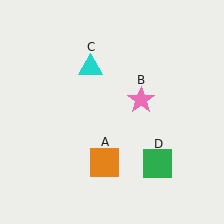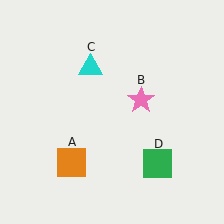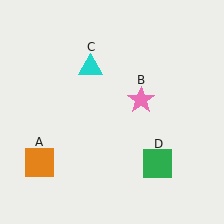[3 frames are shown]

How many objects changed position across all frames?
1 object changed position: orange square (object A).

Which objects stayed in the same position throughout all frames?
Pink star (object B) and cyan triangle (object C) and green square (object D) remained stationary.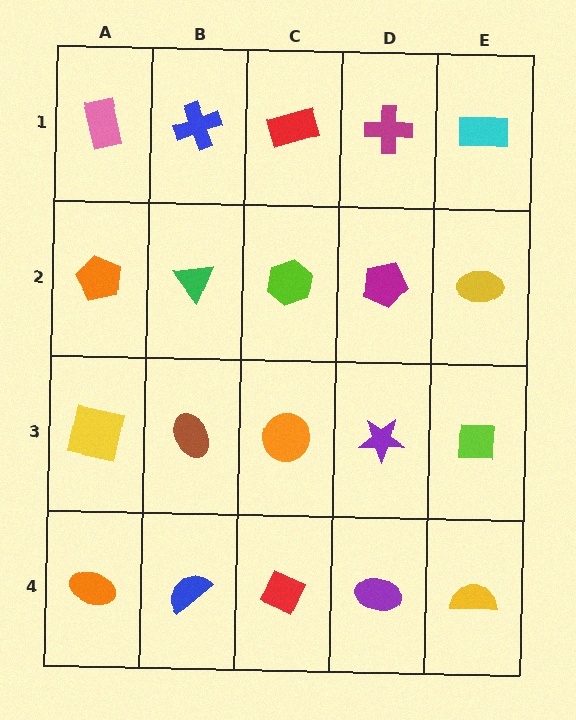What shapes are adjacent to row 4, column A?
A yellow square (row 3, column A), a blue semicircle (row 4, column B).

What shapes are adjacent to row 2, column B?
A blue cross (row 1, column B), a brown ellipse (row 3, column B), an orange pentagon (row 2, column A), a lime hexagon (row 2, column C).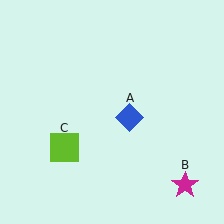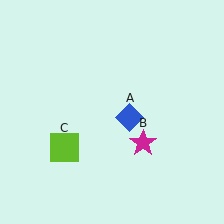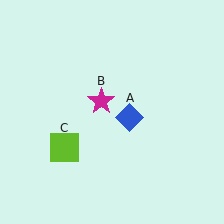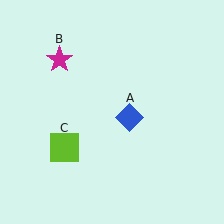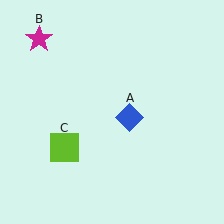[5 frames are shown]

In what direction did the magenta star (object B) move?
The magenta star (object B) moved up and to the left.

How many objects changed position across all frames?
1 object changed position: magenta star (object B).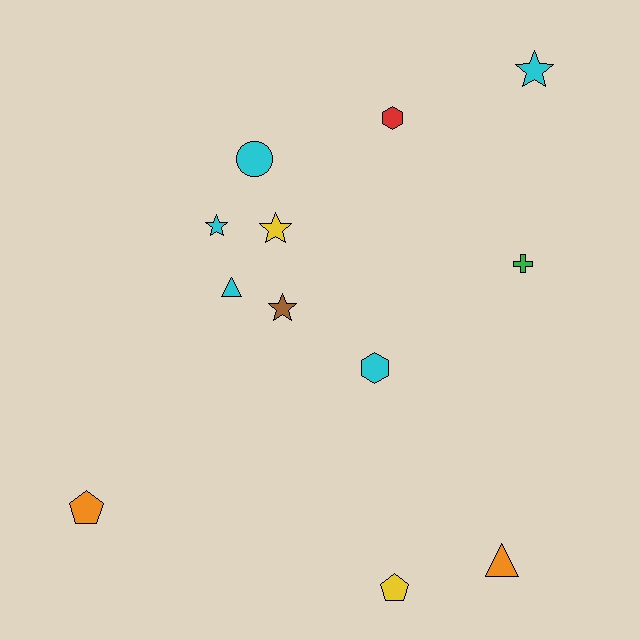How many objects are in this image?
There are 12 objects.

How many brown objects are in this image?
There is 1 brown object.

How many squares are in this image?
There are no squares.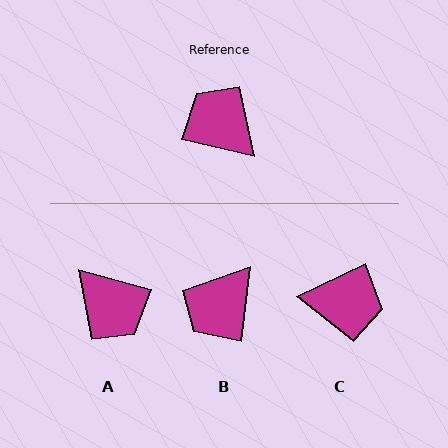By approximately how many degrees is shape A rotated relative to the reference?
Approximately 178 degrees counter-clockwise.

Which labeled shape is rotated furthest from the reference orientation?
A, about 178 degrees away.